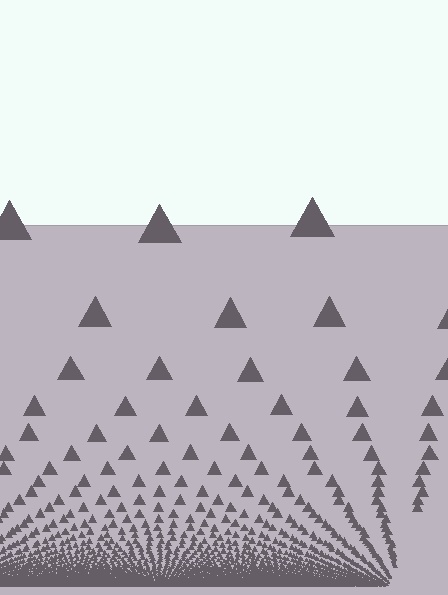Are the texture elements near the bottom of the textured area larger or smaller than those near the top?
Smaller. The gradient is inverted — elements near the bottom are smaller and denser.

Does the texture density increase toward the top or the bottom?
Density increases toward the bottom.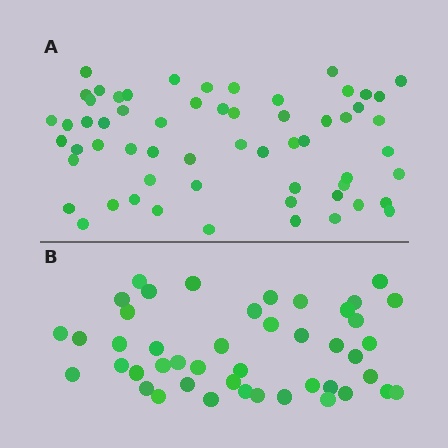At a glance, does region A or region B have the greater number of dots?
Region A (the top region) has more dots.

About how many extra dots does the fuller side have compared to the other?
Region A has approximately 15 more dots than region B.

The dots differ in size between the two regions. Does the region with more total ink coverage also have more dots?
No. Region B has more total ink coverage because its dots are larger, but region A actually contains more individual dots. Total area can be misleading — the number of items is what matters here.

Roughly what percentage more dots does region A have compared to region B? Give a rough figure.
About 35% more.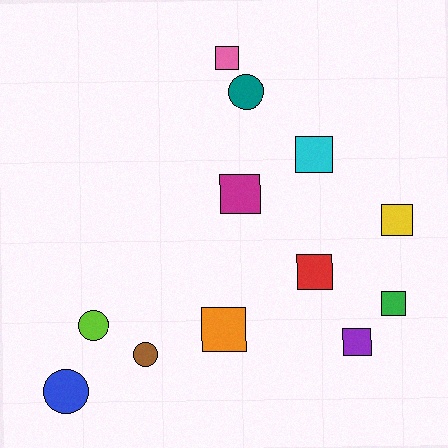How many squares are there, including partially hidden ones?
There are 8 squares.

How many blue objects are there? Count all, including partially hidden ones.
There is 1 blue object.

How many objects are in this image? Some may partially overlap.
There are 12 objects.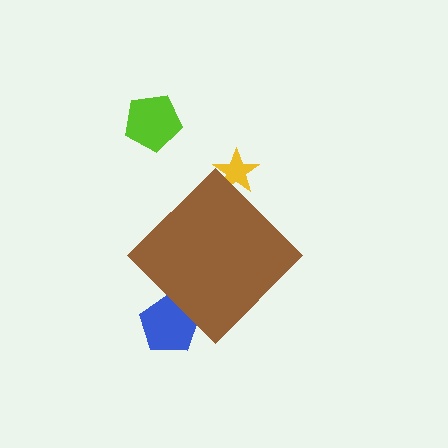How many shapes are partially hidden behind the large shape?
2 shapes are partially hidden.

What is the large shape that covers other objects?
A brown diamond.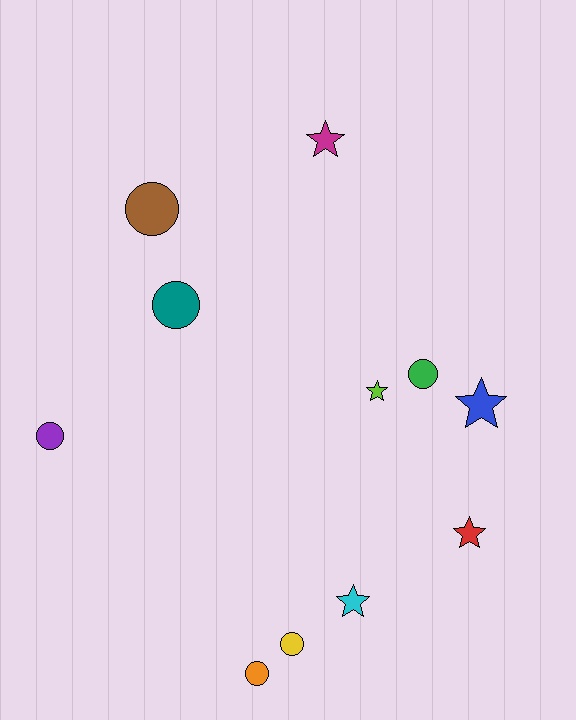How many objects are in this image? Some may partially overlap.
There are 11 objects.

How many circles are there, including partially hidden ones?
There are 6 circles.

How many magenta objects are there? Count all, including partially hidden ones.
There is 1 magenta object.